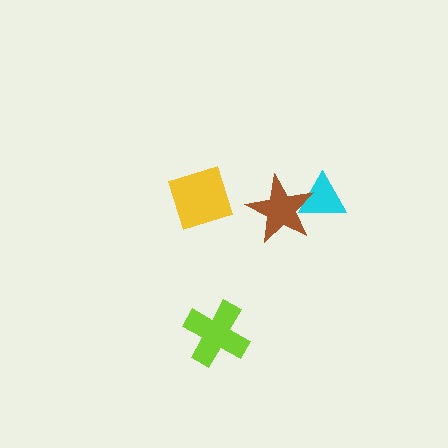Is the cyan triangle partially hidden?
Yes, it is partially covered by another shape.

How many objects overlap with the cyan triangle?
1 object overlaps with the cyan triangle.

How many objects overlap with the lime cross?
0 objects overlap with the lime cross.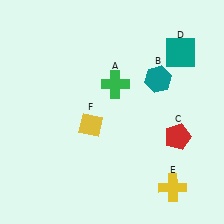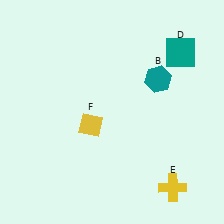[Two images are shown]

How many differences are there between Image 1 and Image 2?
There are 2 differences between the two images.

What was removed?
The green cross (A), the red pentagon (C) were removed in Image 2.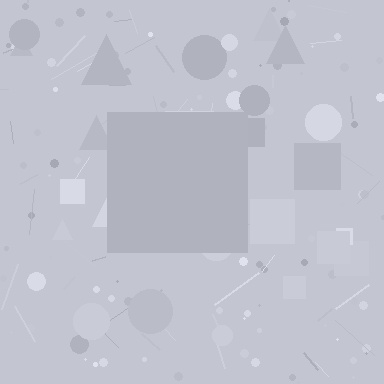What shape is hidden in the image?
A square is hidden in the image.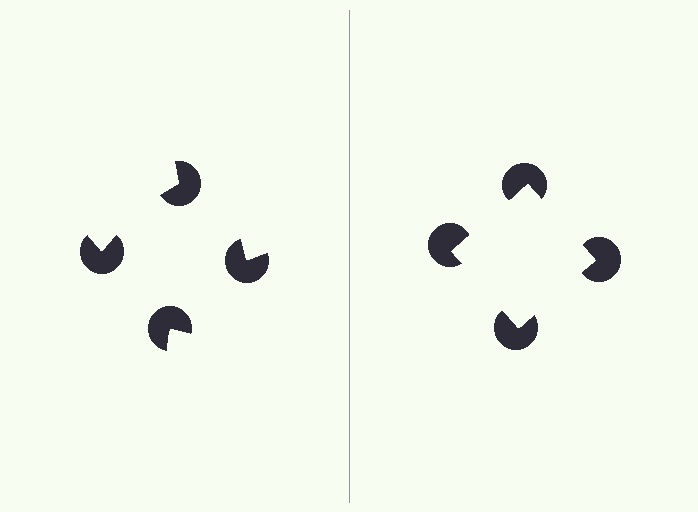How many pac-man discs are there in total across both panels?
8 — 4 on each side.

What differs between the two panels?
The pac-man discs are positioned identically on both sides; only the wedge orientations differ. On the right they align to a square; on the left they are misaligned.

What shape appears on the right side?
An illusory square.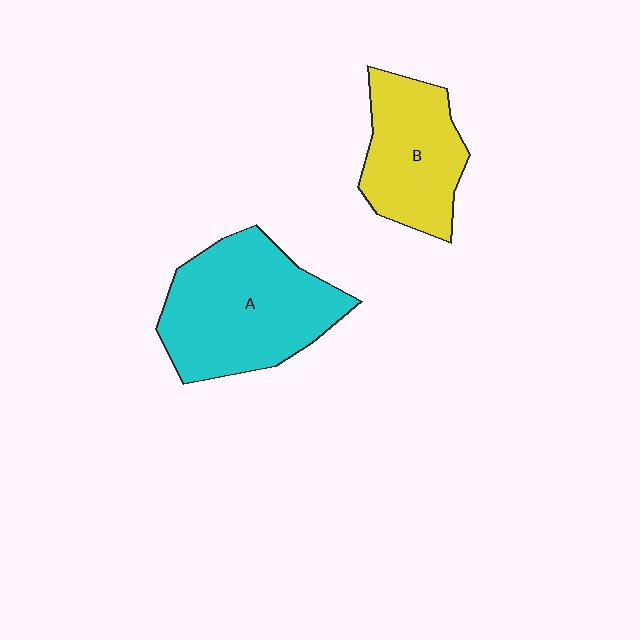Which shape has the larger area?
Shape A (cyan).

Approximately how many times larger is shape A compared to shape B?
Approximately 1.5 times.